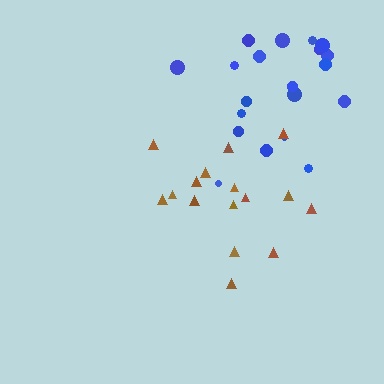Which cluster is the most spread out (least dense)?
Blue.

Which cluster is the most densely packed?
Brown.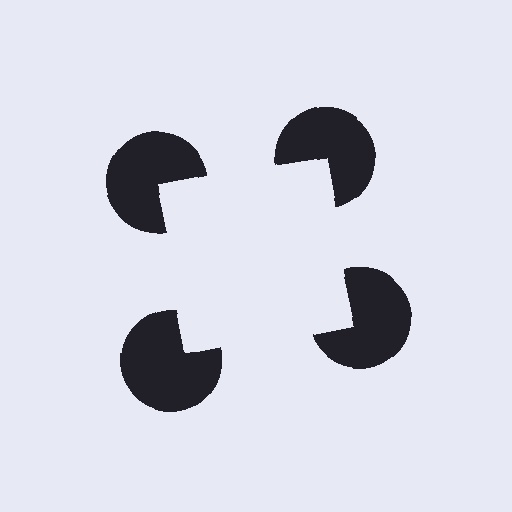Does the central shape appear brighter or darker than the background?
It typically appears slightly brighter than the background, even though no actual brightness change is drawn.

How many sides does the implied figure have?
4 sides.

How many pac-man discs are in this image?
There are 4 — one at each vertex of the illusory square.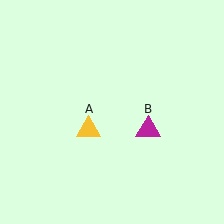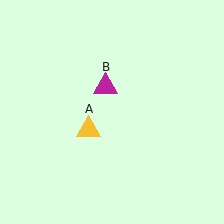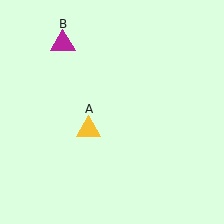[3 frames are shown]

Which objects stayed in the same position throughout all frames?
Yellow triangle (object A) remained stationary.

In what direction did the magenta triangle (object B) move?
The magenta triangle (object B) moved up and to the left.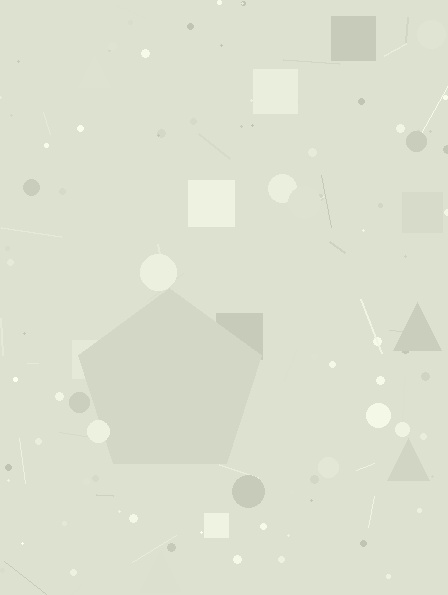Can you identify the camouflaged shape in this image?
The camouflaged shape is a pentagon.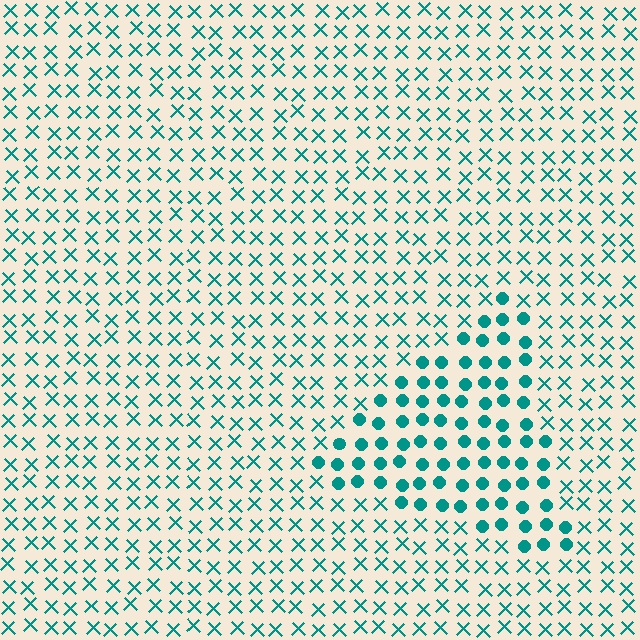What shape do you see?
I see a triangle.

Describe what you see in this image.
The image is filled with small teal elements arranged in a uniform grid. A triangle-shaped region contains circles, while the surrounding area contains X marks. The boundary is defined purely by the change in element shape.